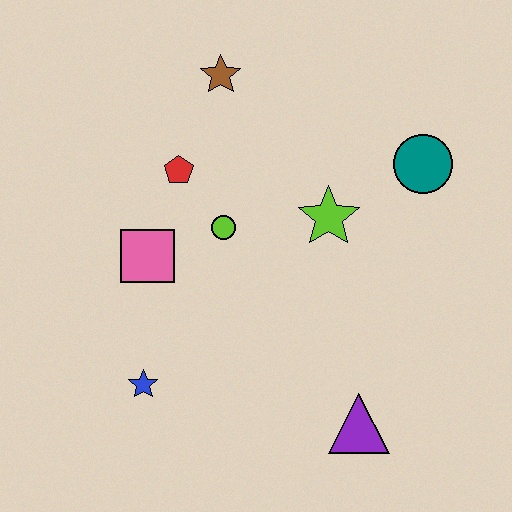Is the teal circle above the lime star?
Yes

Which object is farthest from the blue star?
The teal circle is farthest from the blue star.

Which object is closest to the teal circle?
The lime star is closest to the teal circle.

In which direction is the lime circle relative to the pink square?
The lime circle is to the right of the pink square.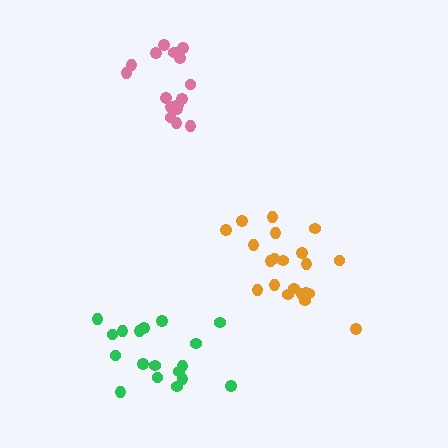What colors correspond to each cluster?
The clusters are colored: pink, orange, green.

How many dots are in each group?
Group 1: 17 dots, Group 2: 21 dots, Group 3: 18 dots (56 total).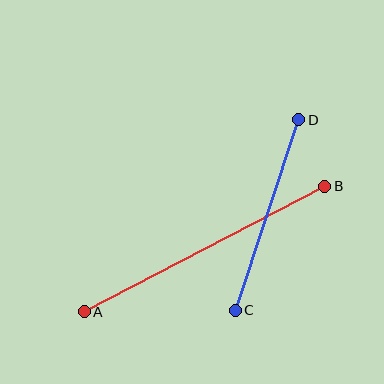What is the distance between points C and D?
The distance is approximately 201 pixels.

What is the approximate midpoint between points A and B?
The midpoint is at approximately (204, 249) pixels.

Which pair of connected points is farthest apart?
Points A and B are farthest apart.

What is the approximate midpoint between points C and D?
The midpoint is at approximately (267, 215) pixels.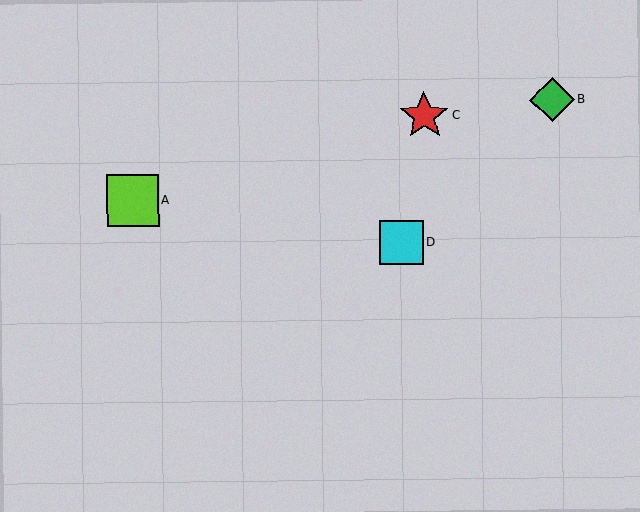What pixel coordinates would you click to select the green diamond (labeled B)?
Click at (552, 100) to select the green diamond B.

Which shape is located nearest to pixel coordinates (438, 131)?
The red star (labeled C) at (424, 116) is nearest to that location.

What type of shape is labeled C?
Shape C is a red star.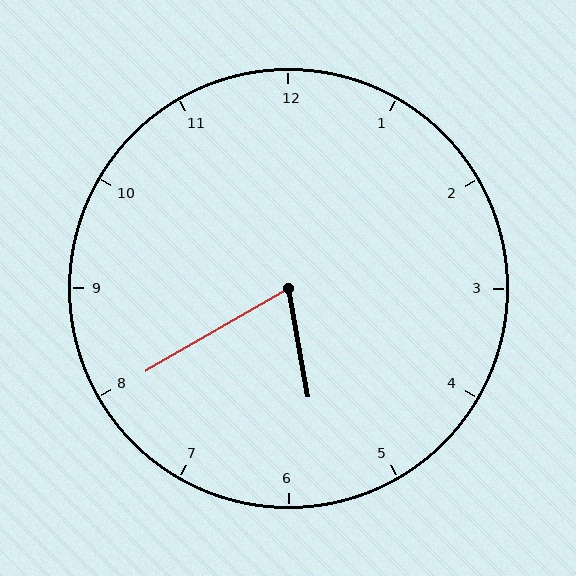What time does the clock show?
5:40.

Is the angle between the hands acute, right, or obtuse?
It is acute.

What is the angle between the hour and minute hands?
Approximately 70 degrees.